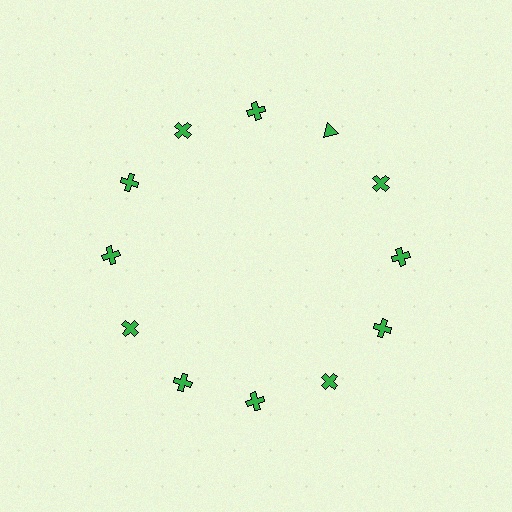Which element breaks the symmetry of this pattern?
The green triangle at roughly the 1 o'clock position breaks the symmetry. All other shapes are green crosses.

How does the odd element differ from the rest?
It has a different shape: triangle instead of cross.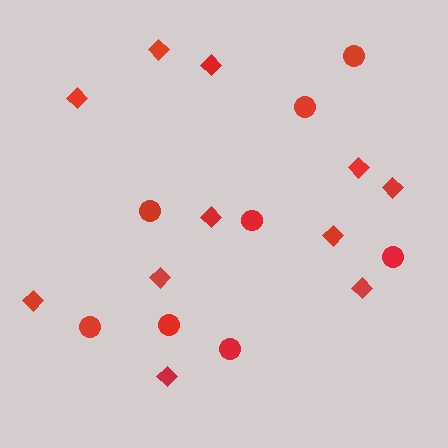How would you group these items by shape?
There are 2 groups: one group of diamonds (11) and one group of circles (8).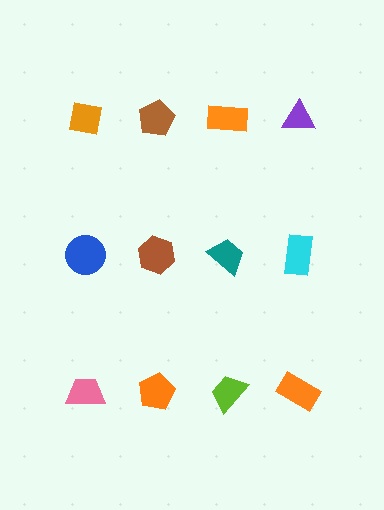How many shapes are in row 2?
4 shapes.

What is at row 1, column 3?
An orange rectangle.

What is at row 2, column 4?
A cyan rectangle.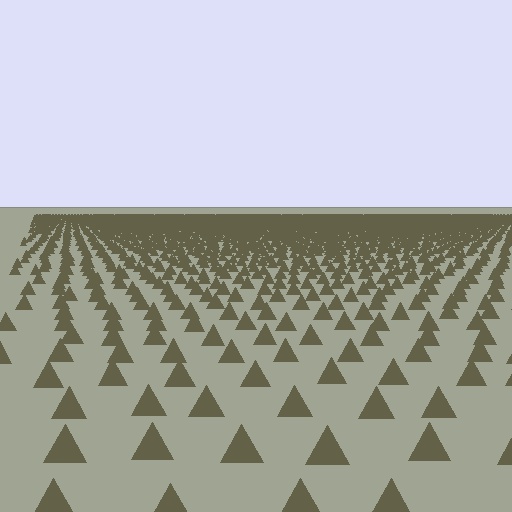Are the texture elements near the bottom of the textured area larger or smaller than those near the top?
Larger. Near the bottom, elements are closer to the viewer and appear at a bigger on-screen size.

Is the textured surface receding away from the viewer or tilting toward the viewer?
The surface is receding away from the viewer. Texture elements get smaller and denser toward the top.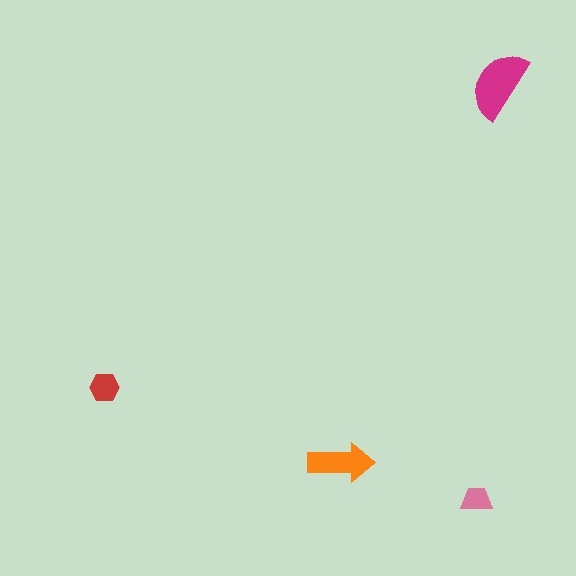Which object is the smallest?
The pink trapezoid.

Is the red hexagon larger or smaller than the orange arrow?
Smaller.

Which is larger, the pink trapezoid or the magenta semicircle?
The magenta semicircle.